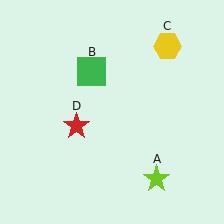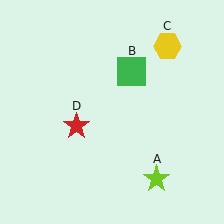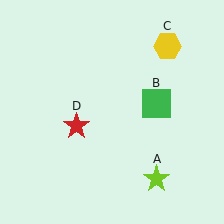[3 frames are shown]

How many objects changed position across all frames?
1 object changed position: green square (object B).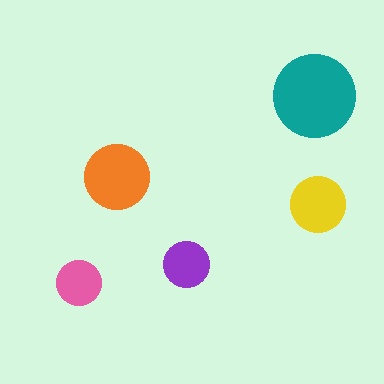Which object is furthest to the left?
The pink circle is leftmost.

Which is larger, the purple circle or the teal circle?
The teal one.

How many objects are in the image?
There are 5 objects in the image.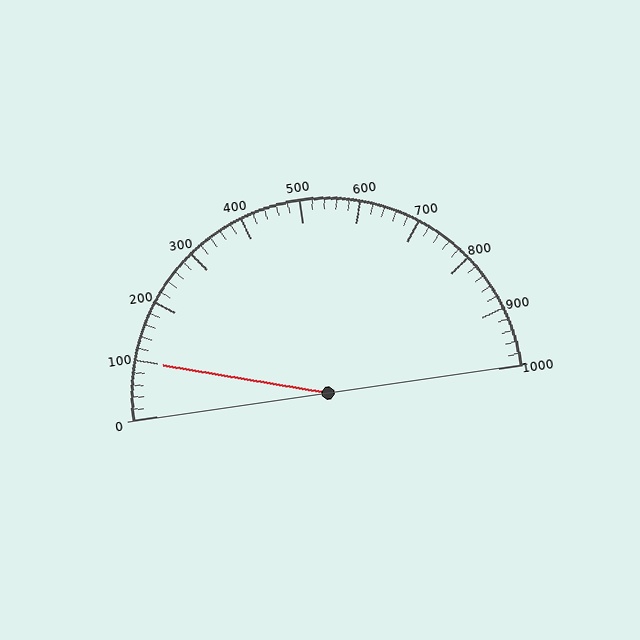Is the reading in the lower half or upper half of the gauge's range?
The reading is in the lower half of the range (0 to 1000).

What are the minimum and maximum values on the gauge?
The gauge ranges from 0 to 1000.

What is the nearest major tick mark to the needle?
The nearest major tick mark is 100.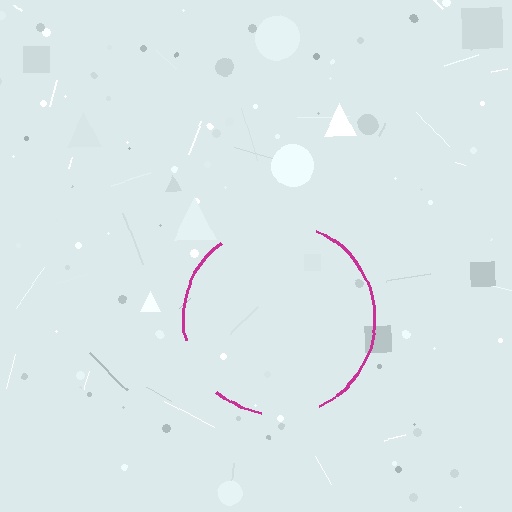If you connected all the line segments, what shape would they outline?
They would outline a circle.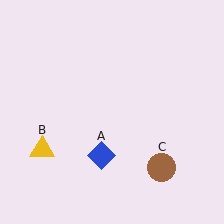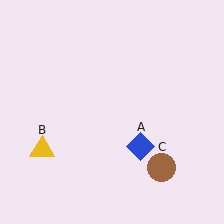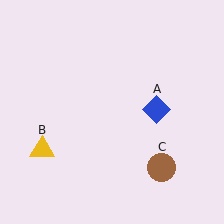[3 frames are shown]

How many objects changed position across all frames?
1 object changed position: blue diamond (object A).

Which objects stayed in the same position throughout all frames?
Yellow triangle (object B) and brown circle (object C) remained stationary.